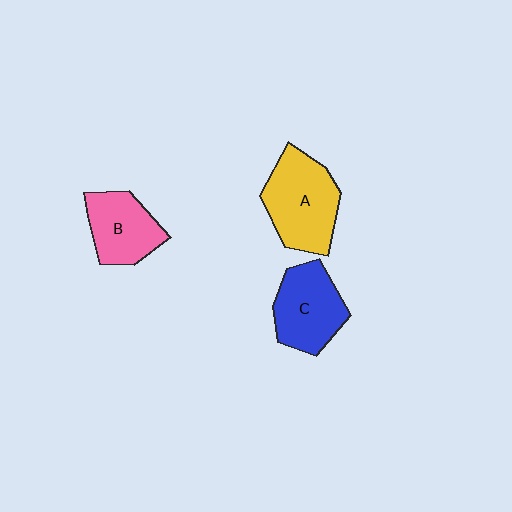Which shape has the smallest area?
Shape B (pink).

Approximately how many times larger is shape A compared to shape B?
Approximately 1.4 times.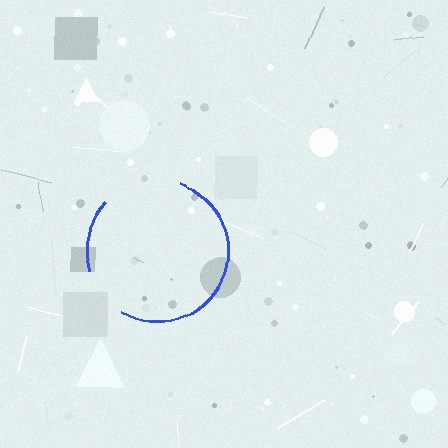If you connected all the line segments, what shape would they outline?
They would outline a circle.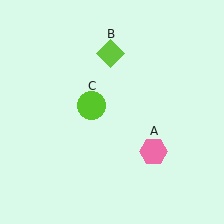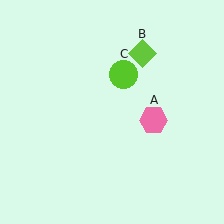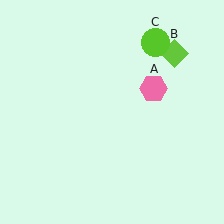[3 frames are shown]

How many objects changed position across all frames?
3 objects changed position: pink hexagon (object A), lime diamond (object B), lime circle (object C).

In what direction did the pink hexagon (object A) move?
The pink hexagon (object A) moved up.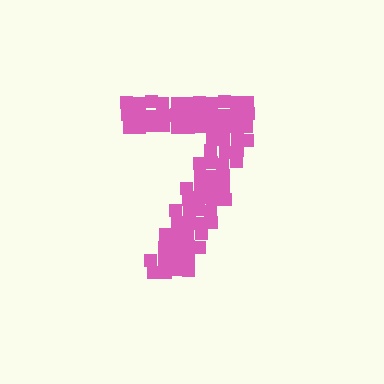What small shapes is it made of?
It is made of small squares.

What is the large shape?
The large shape is the digit 7.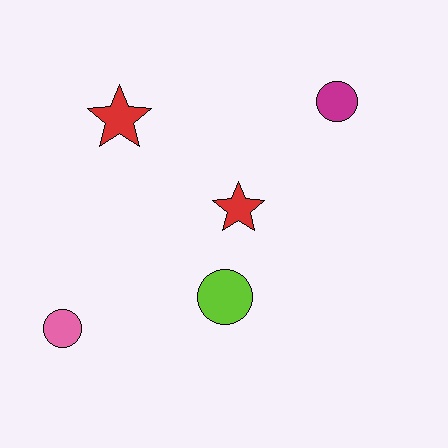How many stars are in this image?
There are 2 stars.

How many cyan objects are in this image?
There are no cyan objects.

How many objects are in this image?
There are 5 objects.